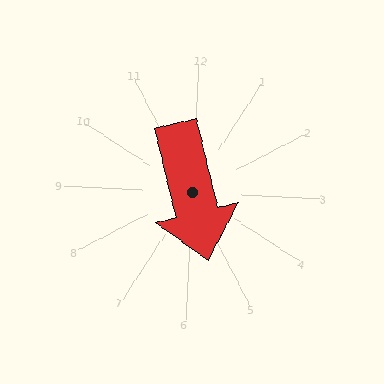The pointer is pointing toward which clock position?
Roughly 5 o'clock.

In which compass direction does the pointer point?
South.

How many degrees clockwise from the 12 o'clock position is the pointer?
Approximately 164 degrees.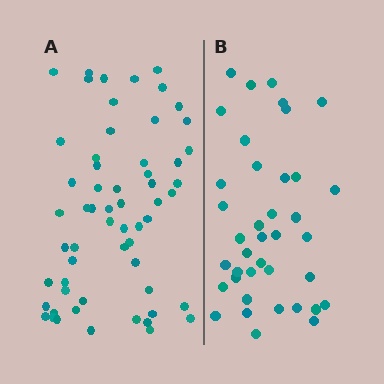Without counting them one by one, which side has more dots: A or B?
Region A (the left region) has more dots.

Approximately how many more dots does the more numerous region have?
Region A has approximately 20 more dots than region B.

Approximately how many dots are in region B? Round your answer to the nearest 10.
About 40 dots. (The exact count is 39, which rounds to 40.)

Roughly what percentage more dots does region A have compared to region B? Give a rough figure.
About 50% more.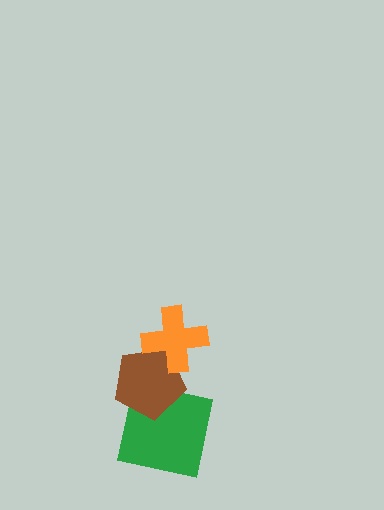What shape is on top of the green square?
The brown pentagon is on top of the green square.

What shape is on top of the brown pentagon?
The orange cross is on top of the brown pentagon.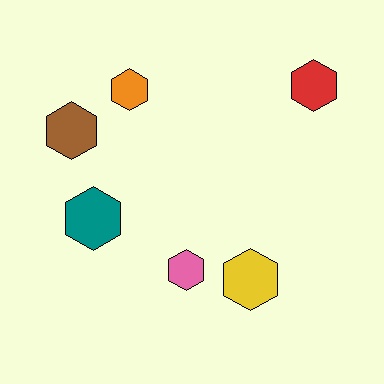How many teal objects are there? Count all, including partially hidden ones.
There is 1 teal object.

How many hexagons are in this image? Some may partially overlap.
There are 6 hexagons.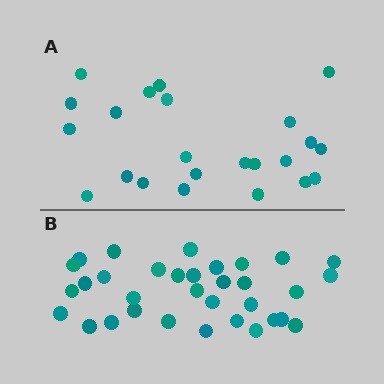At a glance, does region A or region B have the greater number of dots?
Region B (the bottom region) has more dots.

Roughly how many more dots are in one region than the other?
Region B has roughly 10 or so more dots than region A.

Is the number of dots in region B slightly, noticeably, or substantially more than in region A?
Region B has noticeably more, but not dramatically so. The ratio is roughly 1.4 to 1.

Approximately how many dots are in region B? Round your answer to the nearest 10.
About 30 dots. (The exact count is 33, which rounds to 30.)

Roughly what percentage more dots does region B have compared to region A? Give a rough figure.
About 45% more.